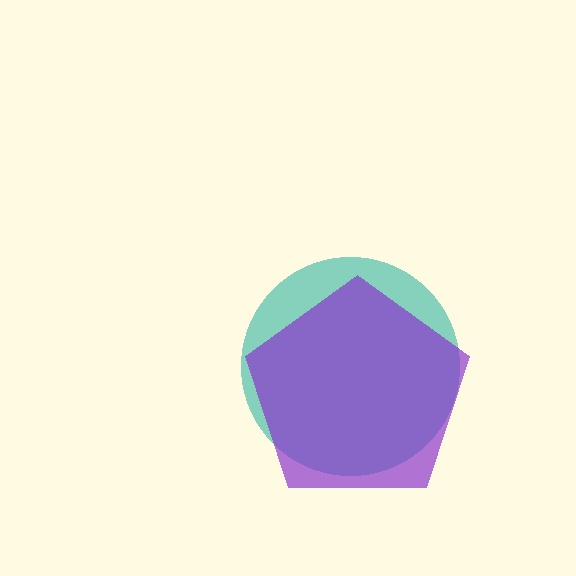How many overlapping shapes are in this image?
There are 2 overlapping shapes in the image.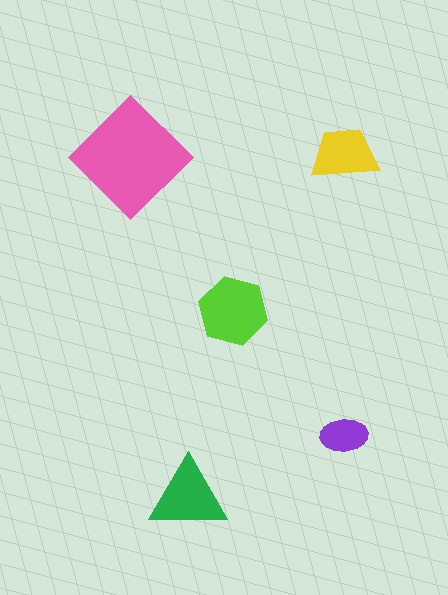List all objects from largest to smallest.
The pink diamond, the lime hexagon, the green triangle, the yellow trapezoid, the purple ellipse.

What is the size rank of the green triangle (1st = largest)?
3rd.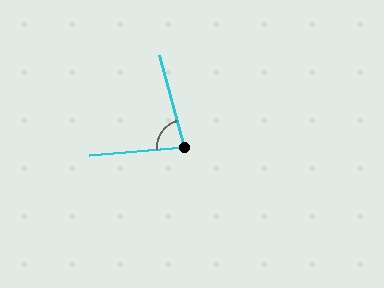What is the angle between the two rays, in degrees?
Approximately 79 degrees.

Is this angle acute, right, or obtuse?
It is acute.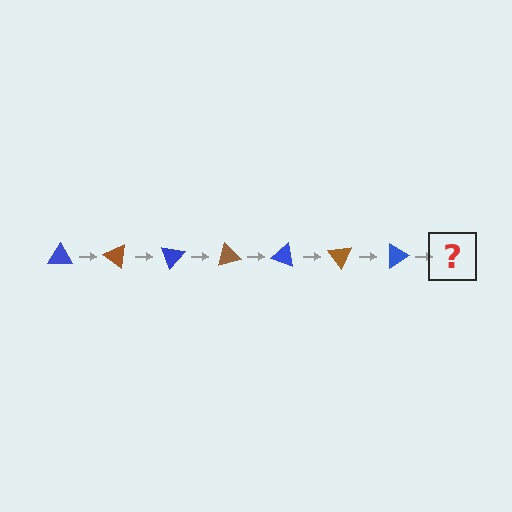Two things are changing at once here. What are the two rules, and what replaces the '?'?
The two rules are that it rotates 35 degrees each step and the color cycles through blue and brown. The '?' should be a brown triangle, rotated 245 degrees from the start.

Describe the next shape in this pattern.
It should be a brown triangle, rotated 245 degrees from the start.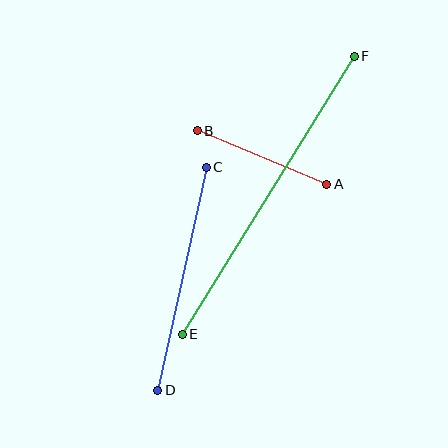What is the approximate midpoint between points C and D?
The midpoint is at approximately (182, 279) pixels.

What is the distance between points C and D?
The distance is approximately 228 pixels.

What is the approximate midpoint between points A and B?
The midpoint is at approximately (262, 158) pixels.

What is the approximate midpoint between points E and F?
The midpoint is at approximately (268, 195) pixels.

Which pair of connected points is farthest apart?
Points E and F are farthest apart.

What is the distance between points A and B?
The distance is approximately 140 pixels.